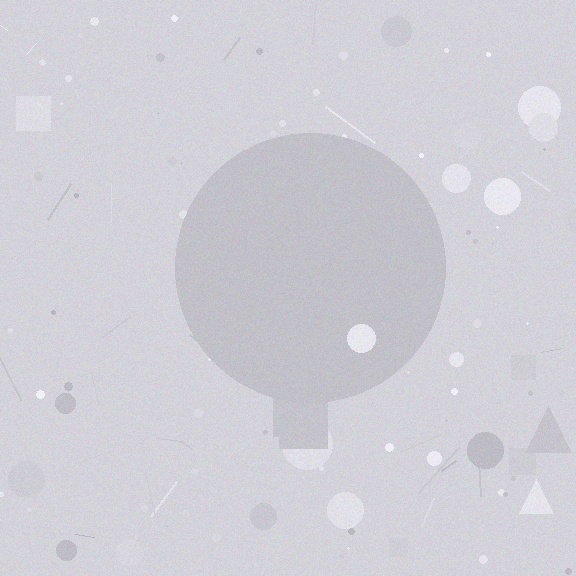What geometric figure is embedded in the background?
A circle is embedded in the background.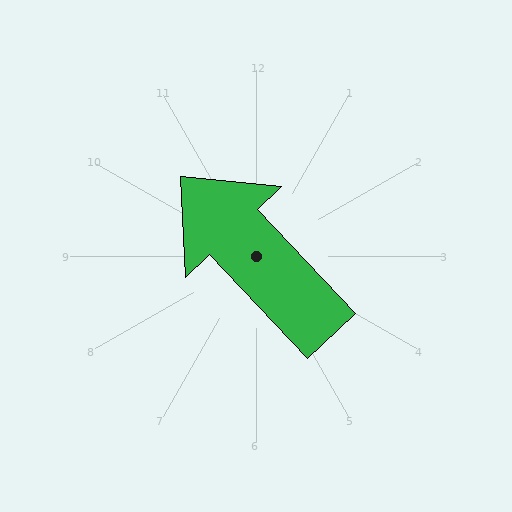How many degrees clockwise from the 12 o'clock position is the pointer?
Approximately 317 degrees.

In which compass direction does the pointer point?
Northwest.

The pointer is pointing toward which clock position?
Roughly 11 o'clock.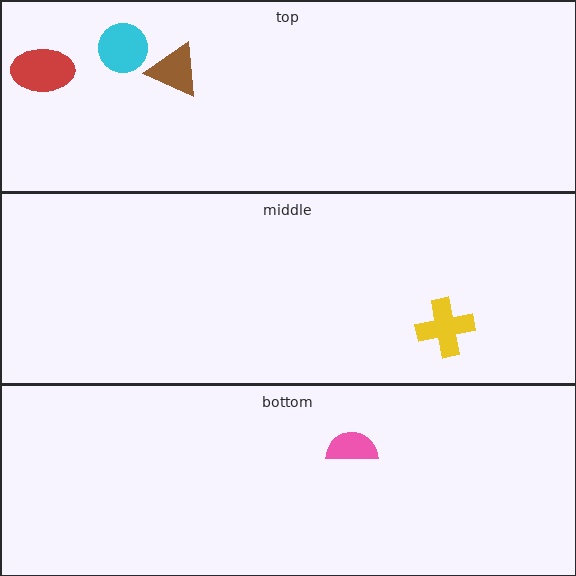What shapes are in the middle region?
The yellow cross.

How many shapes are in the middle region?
1.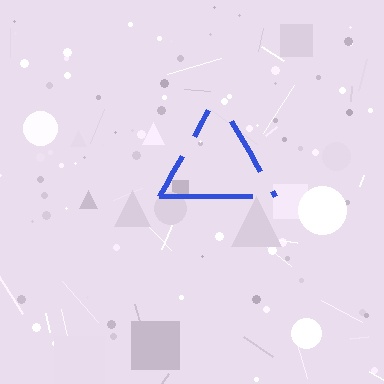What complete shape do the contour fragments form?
The contour fragments form a triangle.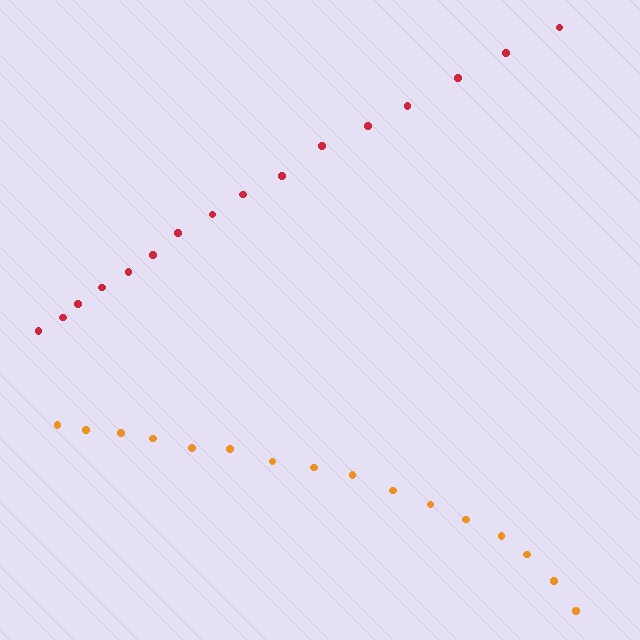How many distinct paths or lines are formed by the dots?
There are 2 distinct paths.